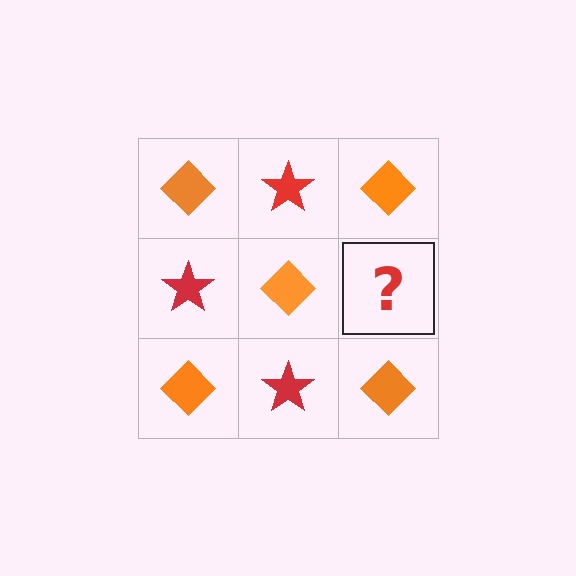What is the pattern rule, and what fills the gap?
The rule is that it alternates orange diamond and red star in a checkerboard pattern. The gap should be filled with a red star.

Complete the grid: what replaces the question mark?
The question mark should be replaced with a red star.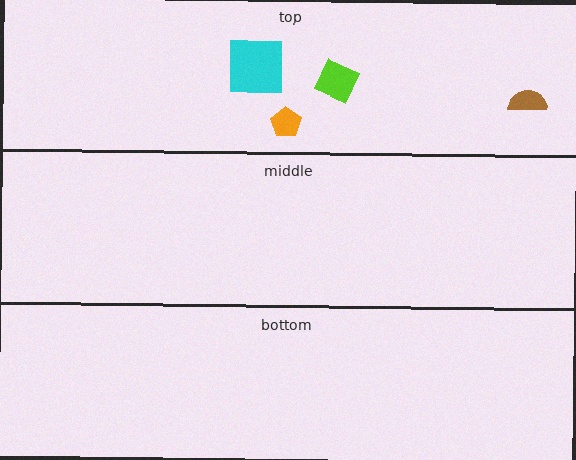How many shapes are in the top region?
4.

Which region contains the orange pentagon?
The top region.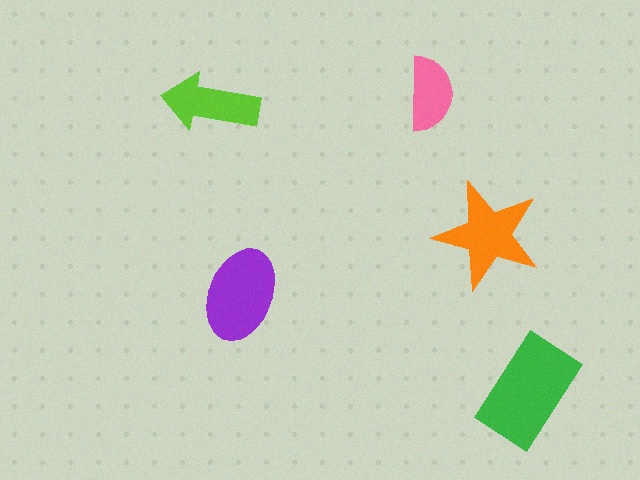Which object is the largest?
The green rectangle.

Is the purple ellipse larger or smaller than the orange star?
Larger.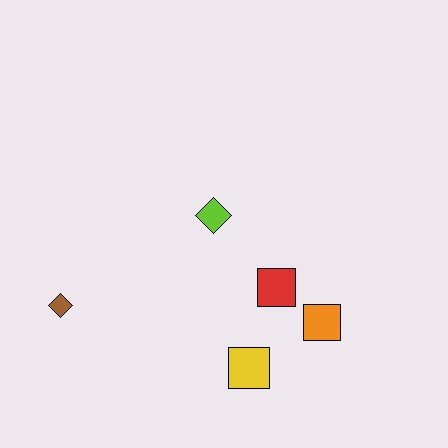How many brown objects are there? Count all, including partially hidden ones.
There is 1 brown object.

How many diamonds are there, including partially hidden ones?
There are 2 diamonds.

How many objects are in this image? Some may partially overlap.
There are 5 objects.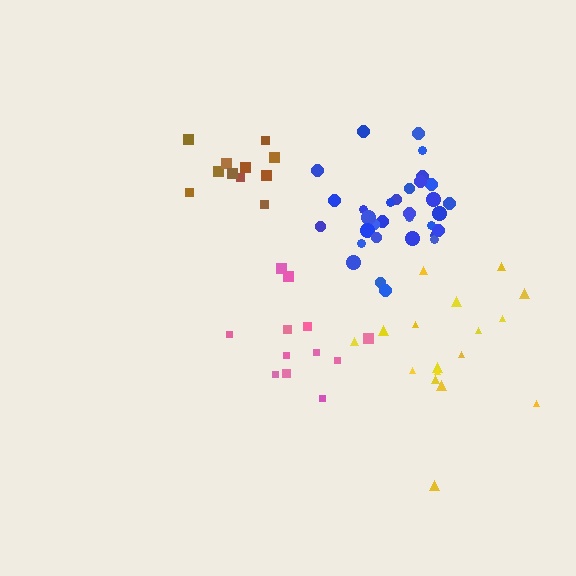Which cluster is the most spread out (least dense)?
Pink.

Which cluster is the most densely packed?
Brown.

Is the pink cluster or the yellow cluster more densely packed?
Yellow.